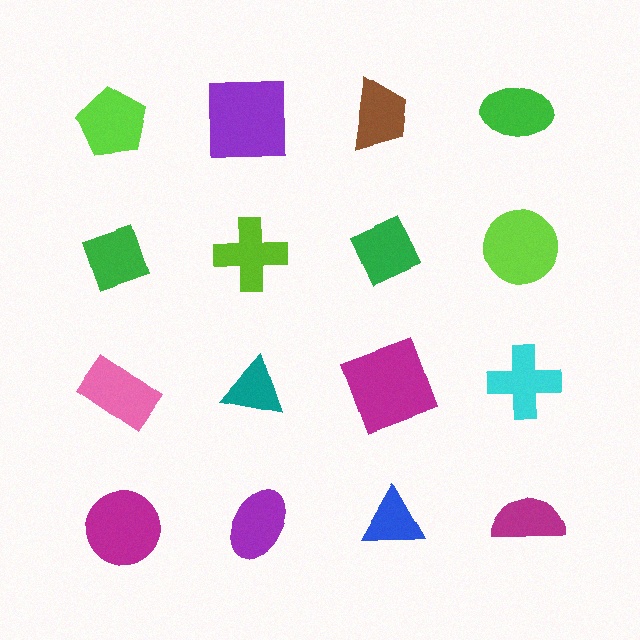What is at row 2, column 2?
A lime cross.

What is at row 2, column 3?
A green diamond.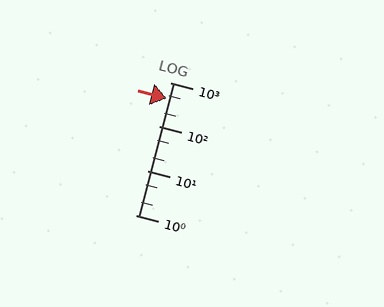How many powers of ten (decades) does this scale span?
The scale spans 3 decades, from 1 to 1000.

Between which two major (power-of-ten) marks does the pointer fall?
The pointer is between 100 and 1000.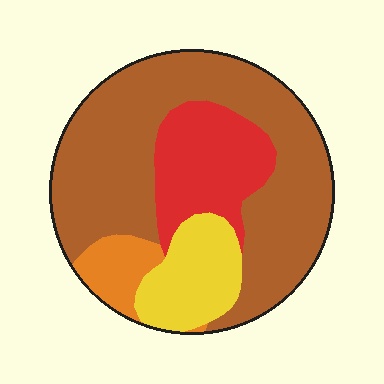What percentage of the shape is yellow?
Yellow covers roughly 15% of the shape.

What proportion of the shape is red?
Red takes up about one fifth (1/5) of the shape.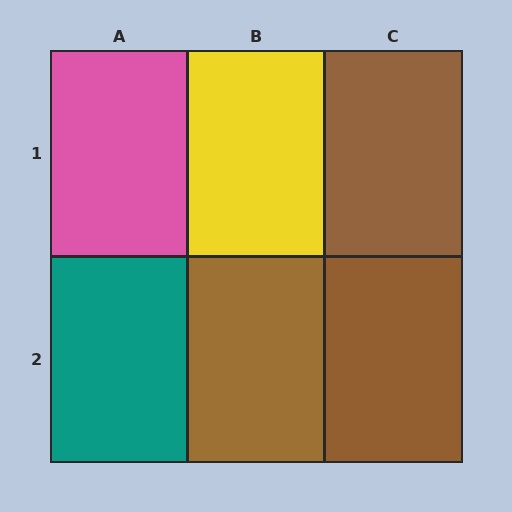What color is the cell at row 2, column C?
Brown.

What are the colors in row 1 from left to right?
Pink, yellow, brown.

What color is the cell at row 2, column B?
Brown.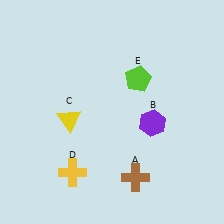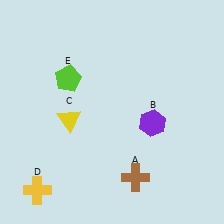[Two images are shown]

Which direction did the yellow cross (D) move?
The yellow cross (D) moved left.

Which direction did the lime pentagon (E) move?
The lime pentagon (E) moved left.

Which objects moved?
The objects that moved are: the yellow cross (D), the lime pentagon (E).